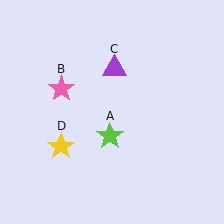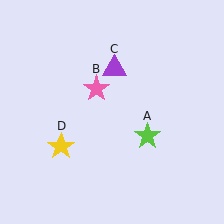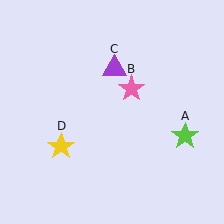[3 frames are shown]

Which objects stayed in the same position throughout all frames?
Purple triangle (object C) and yellow star (object D) remained stationary.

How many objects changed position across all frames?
2 objects changed position: lime star (object A), pink star (object B).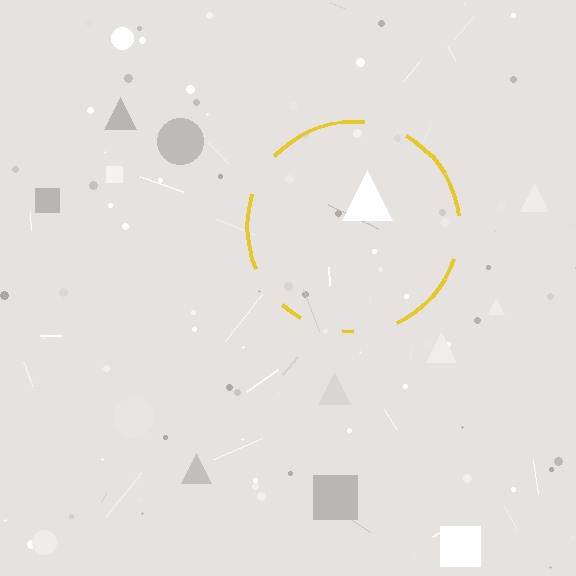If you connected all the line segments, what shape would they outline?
They would outline a circle.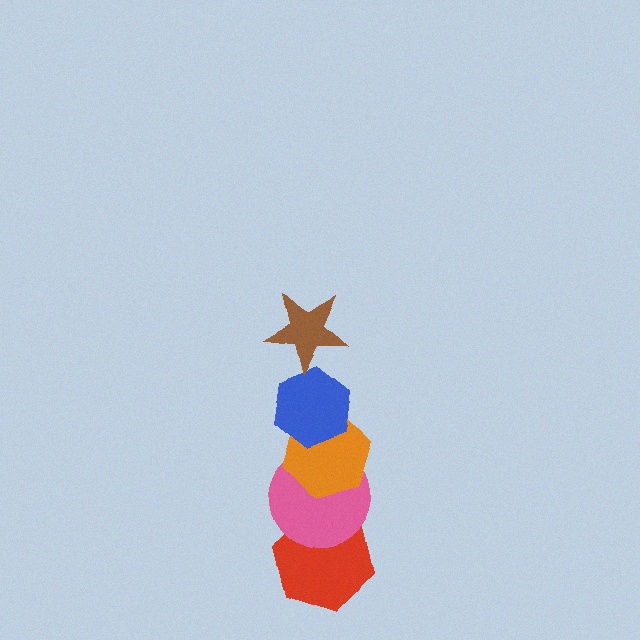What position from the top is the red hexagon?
The red hexagon is 5th from the top.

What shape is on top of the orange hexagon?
The blue hexagon is on top of the orange hexagon.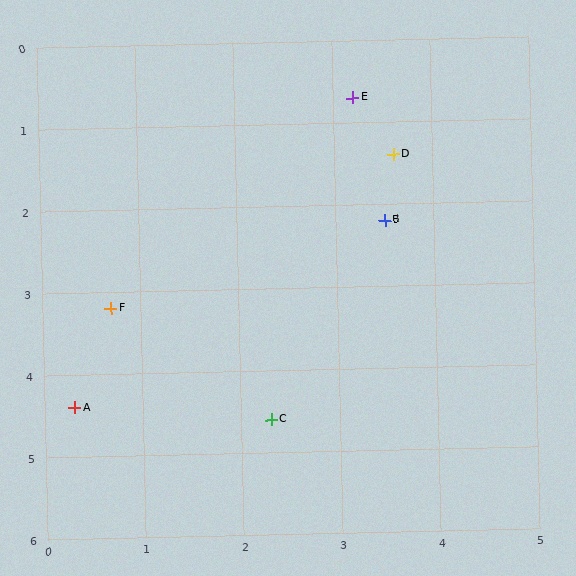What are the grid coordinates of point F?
Point F is at approximately (0.7, 3.2).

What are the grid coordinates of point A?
Point A is at approximately (0.3, 4.4).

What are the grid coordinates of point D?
Point D is at approximately (3.6, 1.4).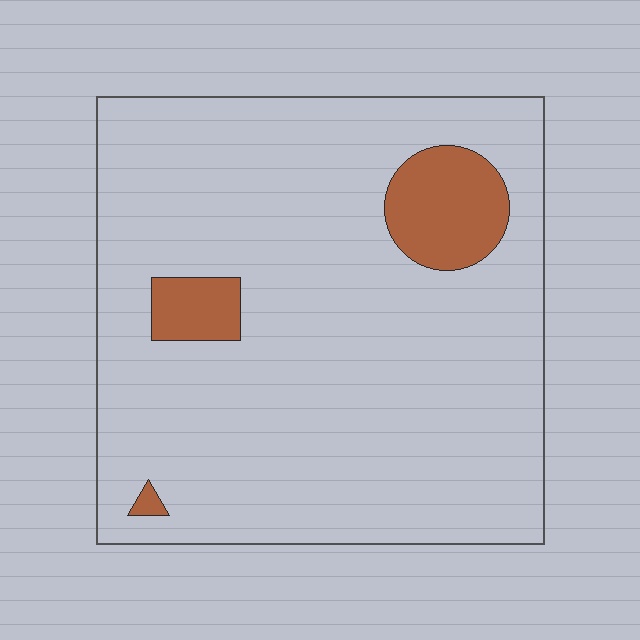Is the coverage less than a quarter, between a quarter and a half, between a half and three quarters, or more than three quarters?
Less than a quarter.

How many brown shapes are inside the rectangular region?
3.